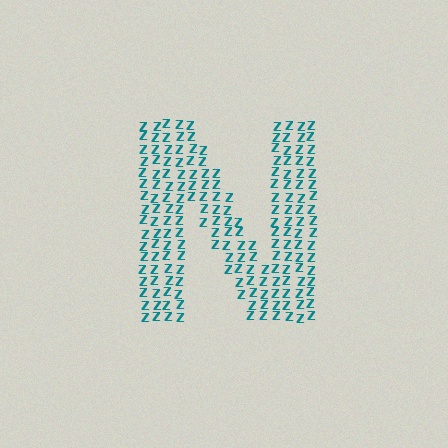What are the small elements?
The small elements are letter Z's.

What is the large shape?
The large shape is the letter N.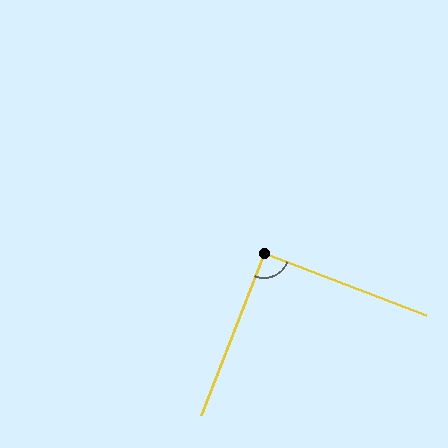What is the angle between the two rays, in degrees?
Approximately 90 degrees.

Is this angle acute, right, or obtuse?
It is approximately a right angle.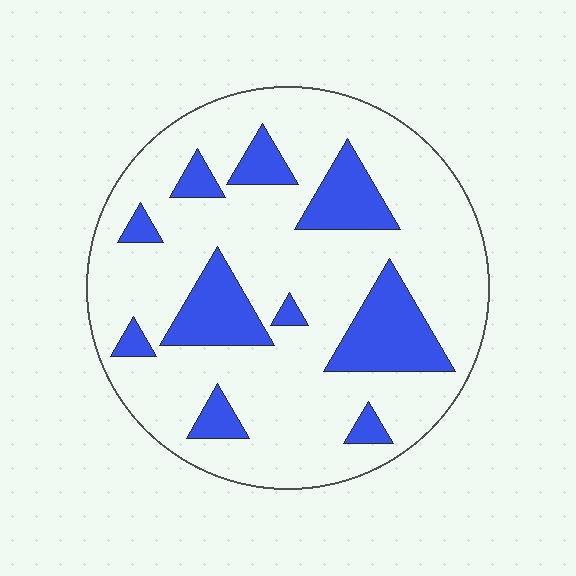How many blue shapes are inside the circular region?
10.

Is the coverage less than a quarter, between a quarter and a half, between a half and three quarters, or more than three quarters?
Less than a quarter.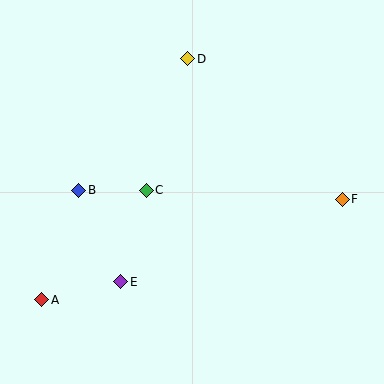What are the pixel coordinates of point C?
Point C is at (146, 190).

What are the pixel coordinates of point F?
Point F is at (342, 199).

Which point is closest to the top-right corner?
Point F is closest to the top-right corner.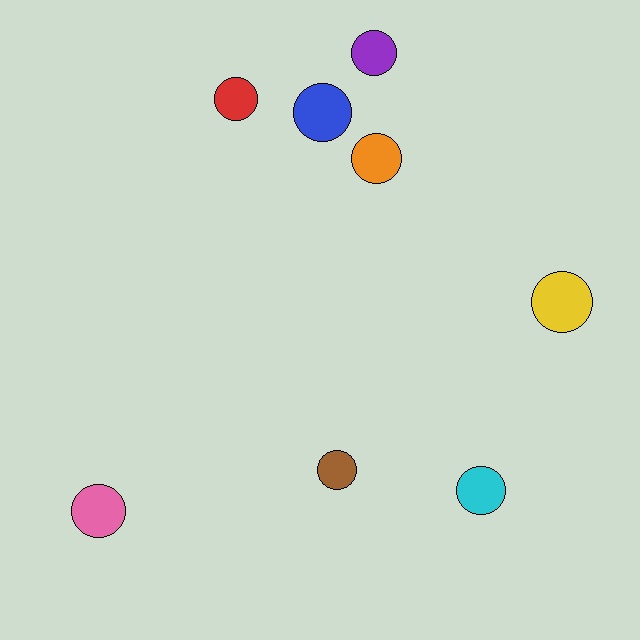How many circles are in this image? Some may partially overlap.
There are 8 circles.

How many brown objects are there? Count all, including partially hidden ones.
There is 1 brown object.